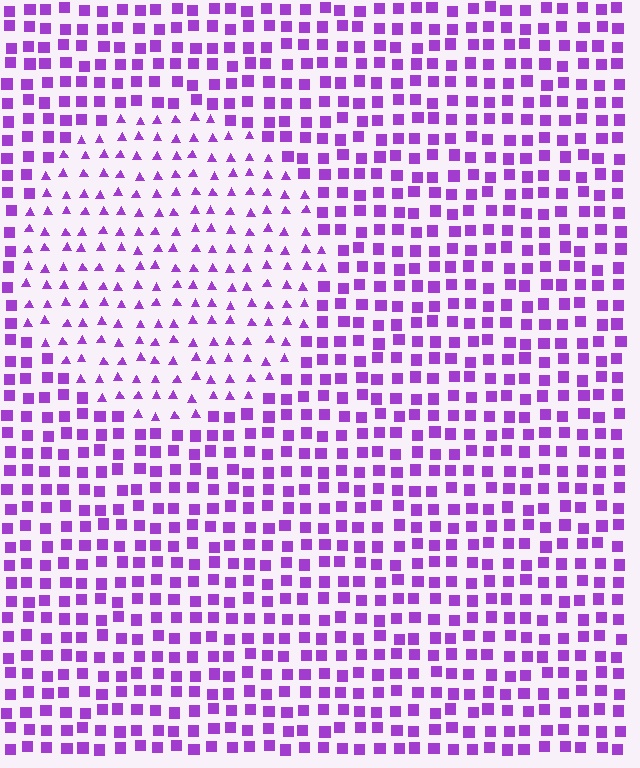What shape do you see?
I see a circle.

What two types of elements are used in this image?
The image uses triangles inside the circle region and squares outside it.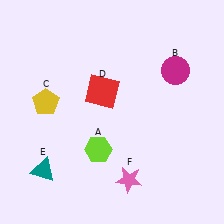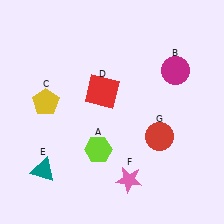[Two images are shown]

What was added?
A red circle (G) was added in Image 2.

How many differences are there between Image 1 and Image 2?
There is 1 difference between the two images.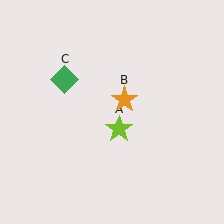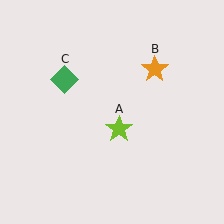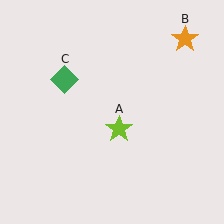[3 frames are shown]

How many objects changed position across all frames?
1 object changed position: orange star (object B).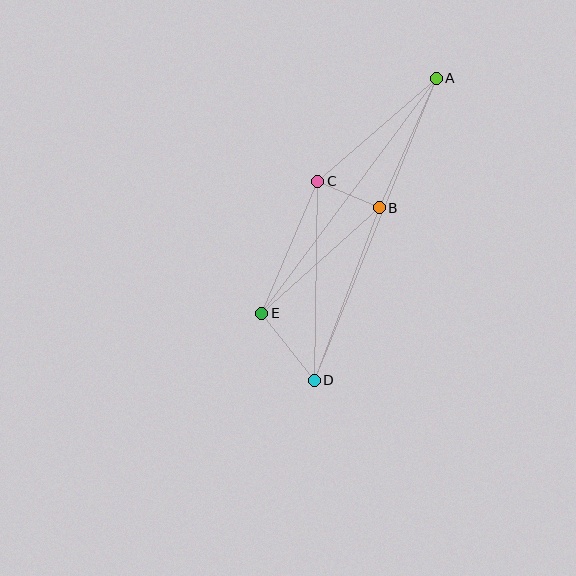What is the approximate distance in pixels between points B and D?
The distance between B and D is approximately 184 pixels.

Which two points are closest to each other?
Points B and C are closest to each other.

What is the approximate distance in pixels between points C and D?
The distance between C and D is approximately 199 pixels.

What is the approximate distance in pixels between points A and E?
The distance between A and E is approximately 293 pixels.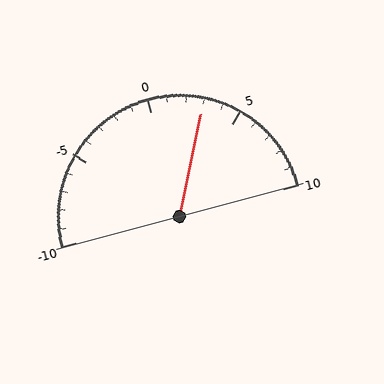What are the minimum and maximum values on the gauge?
The gauge ranges from -10 to 10.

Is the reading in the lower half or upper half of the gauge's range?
The reading is in the upper half of the range (-10 to 10).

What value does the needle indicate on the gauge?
The needle indicates approximately 3.